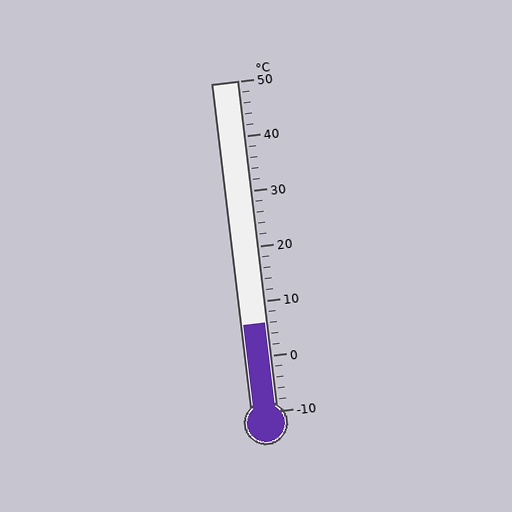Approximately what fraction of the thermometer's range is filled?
The thermometer is filled to approximately 25% of its range.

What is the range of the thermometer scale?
The thermometer scale ranges from -10°C to 50°C.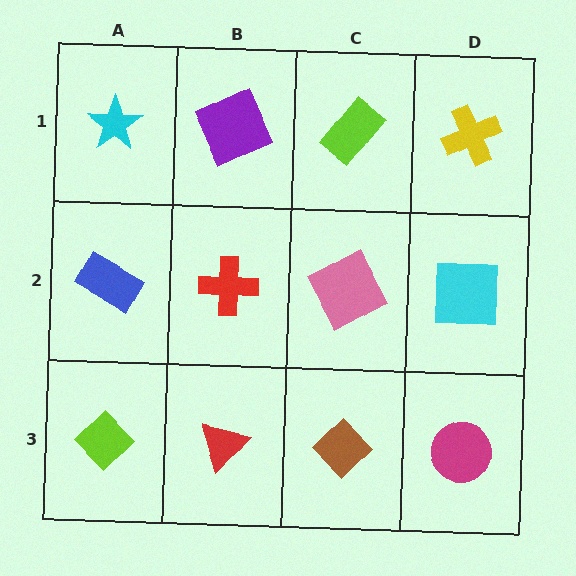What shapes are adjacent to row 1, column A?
A blue rectangle (row 2, column A), a purple square (row 1, column B).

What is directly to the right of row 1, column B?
A lime rectangle.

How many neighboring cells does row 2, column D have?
3.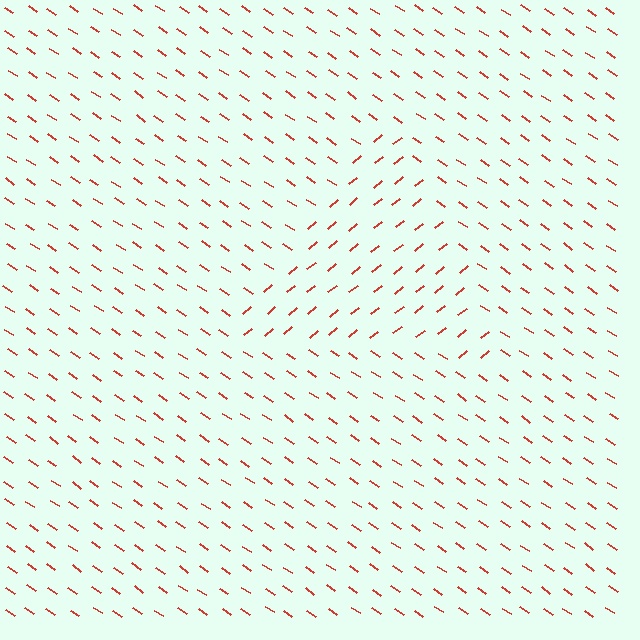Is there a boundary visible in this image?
Yes, there is a texture boundary formed by a change in line orientation.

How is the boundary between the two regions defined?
The boundary is defined purely by a change in line orientation (approximately 73 degrees difference). All lines are the same color and thickness.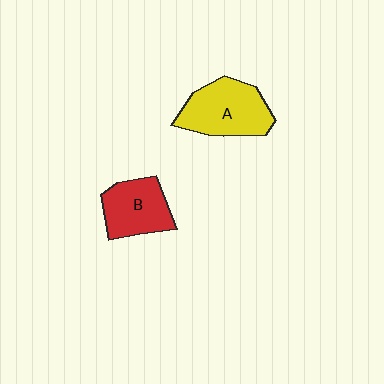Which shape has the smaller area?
Shape B (red).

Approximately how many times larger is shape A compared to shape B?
Approximately 1.3 times.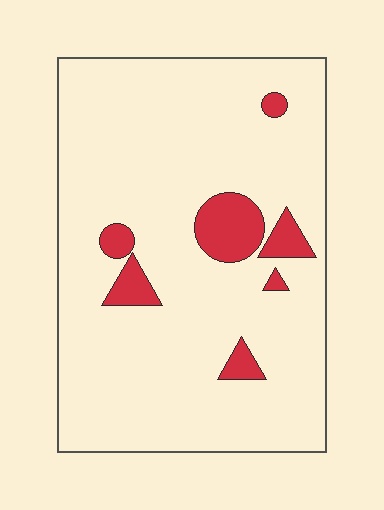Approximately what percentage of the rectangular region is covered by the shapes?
Approximately 10%.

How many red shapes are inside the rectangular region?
7.